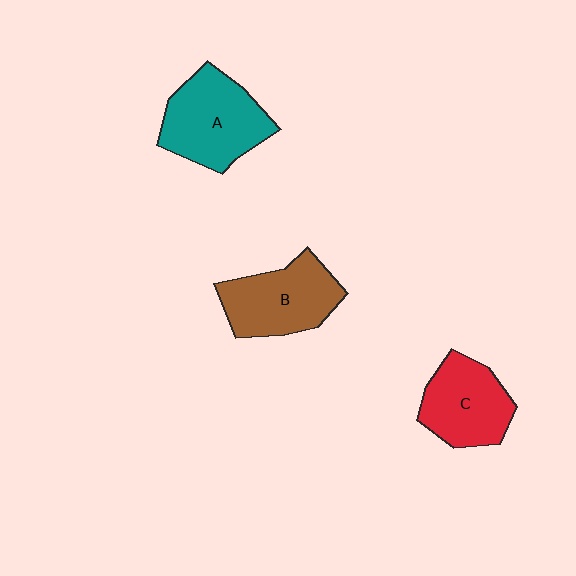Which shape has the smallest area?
Shape C (red).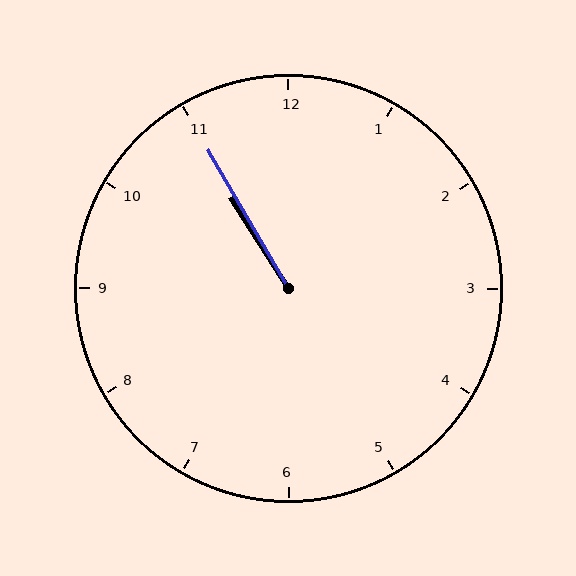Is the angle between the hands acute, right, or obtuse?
It is acute.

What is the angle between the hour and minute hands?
Approximately 2 degrees.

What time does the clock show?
10:55.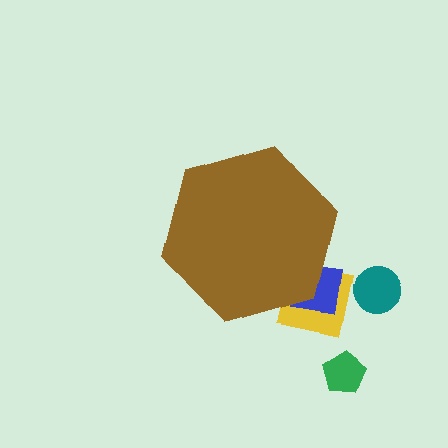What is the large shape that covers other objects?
A brown hexagon.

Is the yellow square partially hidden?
Yes, the yellow square is partially hidden behind the brown hexagon.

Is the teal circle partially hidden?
No, the teal circle is fully visible.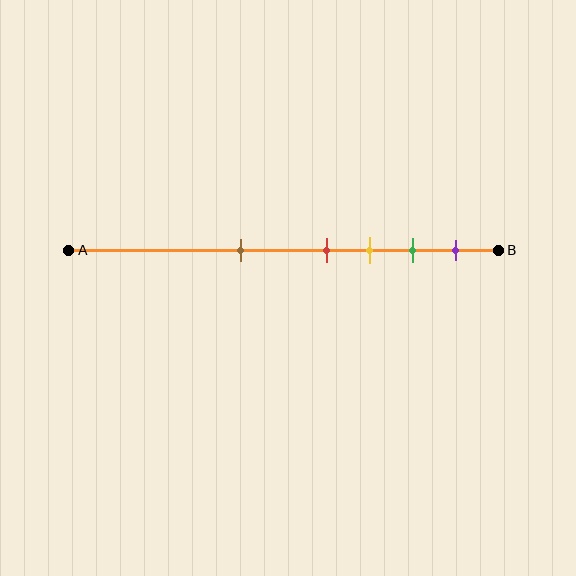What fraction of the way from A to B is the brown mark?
The brown mark is approximately 40% (0.4) of the way from A to B.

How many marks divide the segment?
There are 5 marks dividing the segment.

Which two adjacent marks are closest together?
The red and yellow marks are the closest adjacent pair.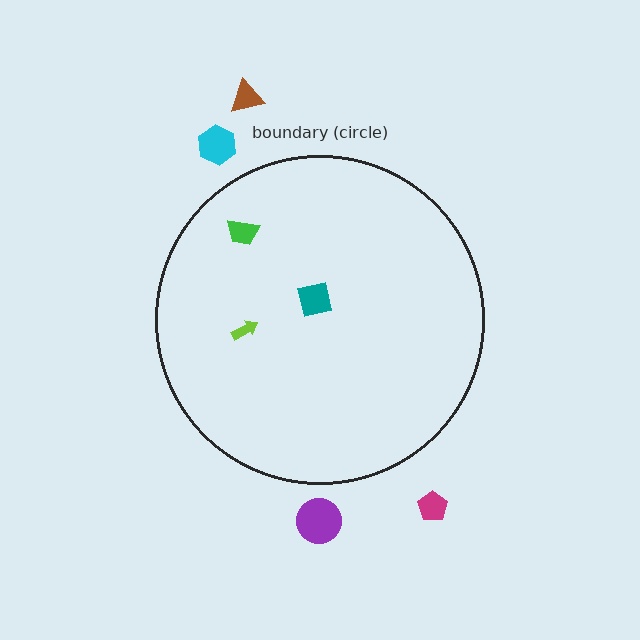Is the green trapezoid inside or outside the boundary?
Inside.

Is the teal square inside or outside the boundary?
Inside.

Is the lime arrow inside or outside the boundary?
Inside.